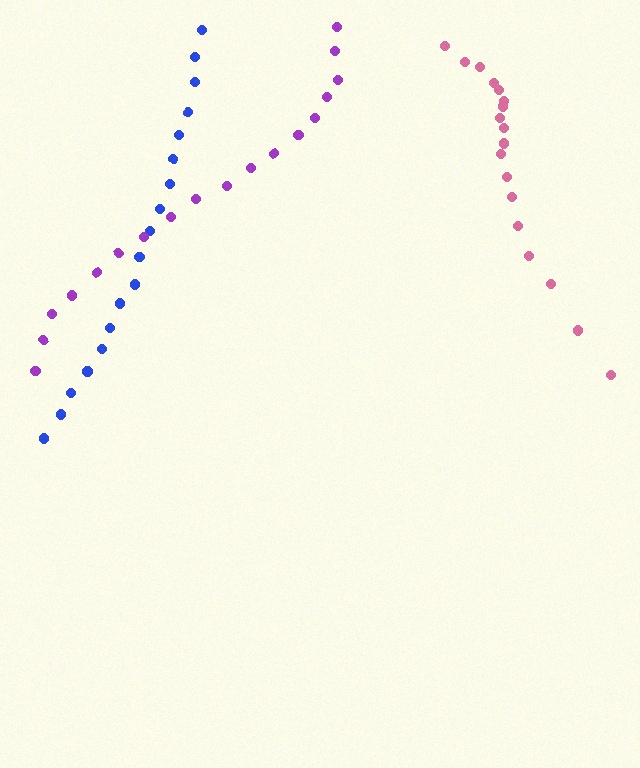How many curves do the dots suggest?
There are 3 distinct paths.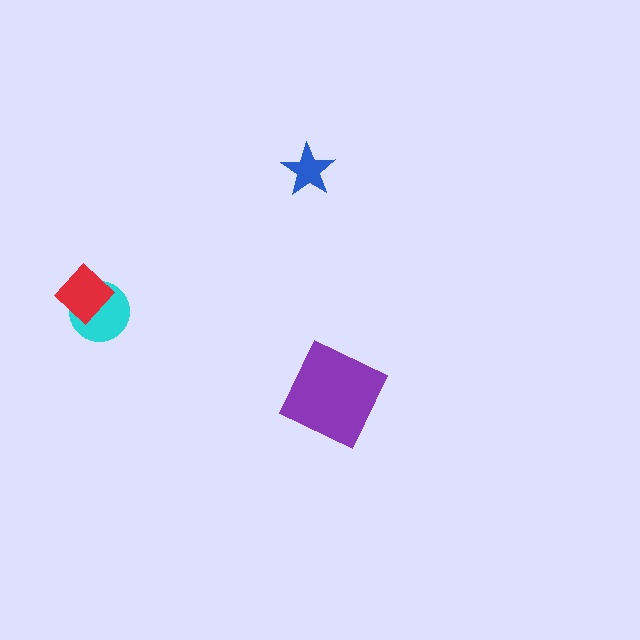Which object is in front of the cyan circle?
The red diamond is in front of the cyan circle.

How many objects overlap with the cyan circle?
1 object overlaps with the cyan circle.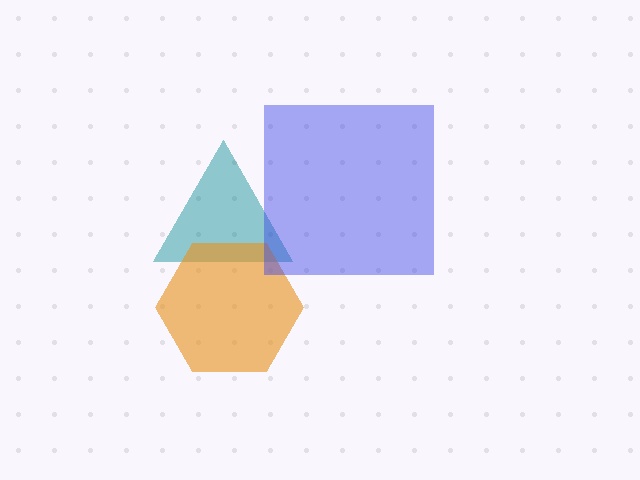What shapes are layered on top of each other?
The layered shapes are: a teal triangle, an orange hexagon, a blue square.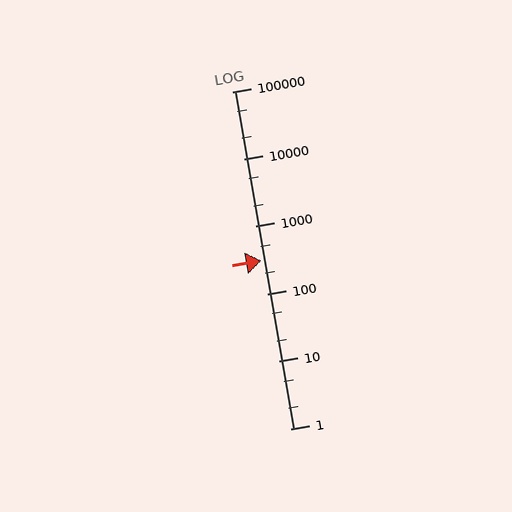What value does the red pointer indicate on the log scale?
The pointer indicates approximately 310.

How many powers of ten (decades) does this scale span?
The scale spans 5 decades, from 1 to 100000.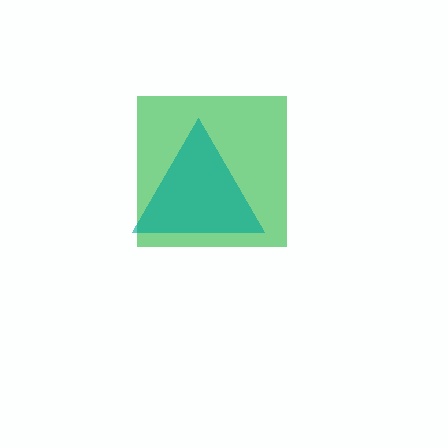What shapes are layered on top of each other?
The layered shapes are: a green square, a teal triangle.